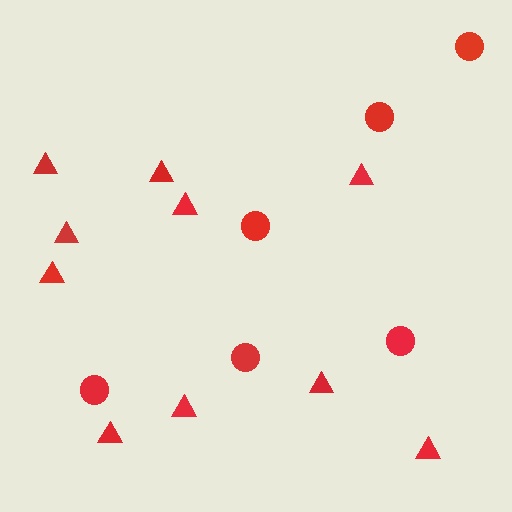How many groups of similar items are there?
There are 2 groups: one group of circles (6) and one group of triangles (10).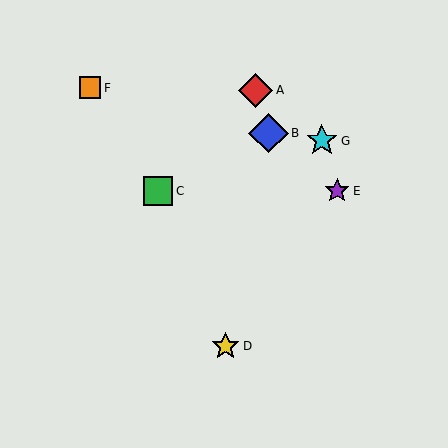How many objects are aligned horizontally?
2 objects (C, E) are aligned horizontally.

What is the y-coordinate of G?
Object G is at y≈141.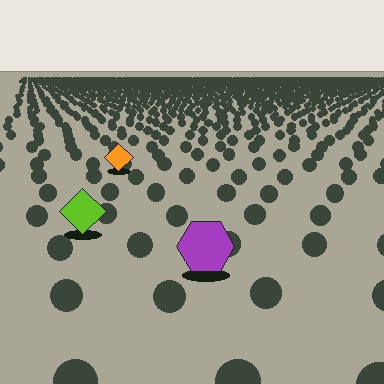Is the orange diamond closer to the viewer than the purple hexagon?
No. The purple hexagon is closer — you can tell from the texture gradient: the ground texture is coarser near it.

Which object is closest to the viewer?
The purple hexagon is closest. The texture marks near it are larger and more spread out.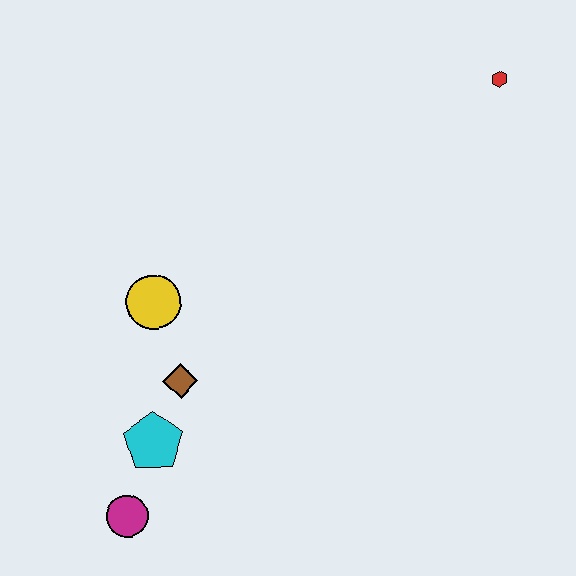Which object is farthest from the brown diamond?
The red hexagon is farthest from the brown diamond.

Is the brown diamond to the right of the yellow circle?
Yes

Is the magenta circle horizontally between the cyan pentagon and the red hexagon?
No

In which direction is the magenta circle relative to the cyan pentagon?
The magenta circle is below the cyan pentagon.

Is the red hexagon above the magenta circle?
Yes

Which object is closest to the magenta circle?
The cyan pentagon is closest to the magenta circle.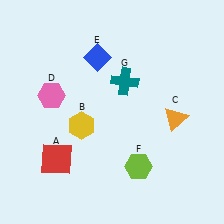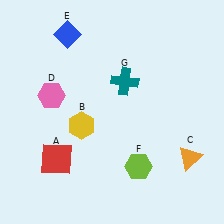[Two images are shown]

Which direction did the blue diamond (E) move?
The blue diamond (E) moved left.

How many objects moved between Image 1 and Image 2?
2 objects moved between the two images.